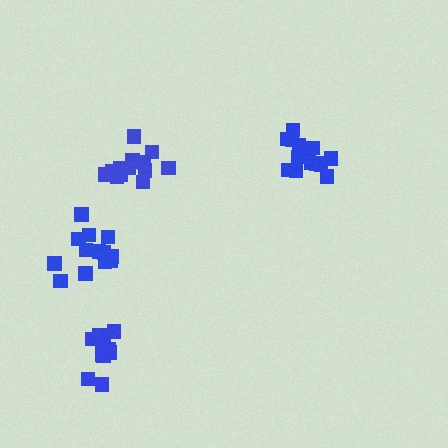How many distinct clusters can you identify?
There are 4 distinct clusters.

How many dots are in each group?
Group 1: 13 dots, Group 2: 11 dots, Group 3: 17 dots, Group 4: 15 dots (56 total).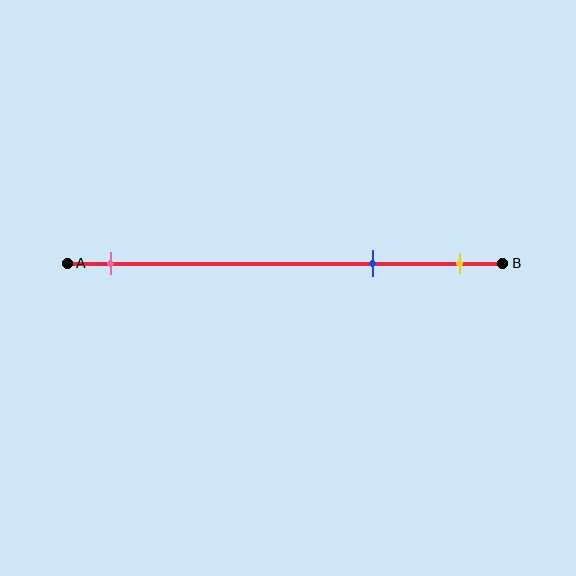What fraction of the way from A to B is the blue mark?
The blue mark is approximately 70% (0.7) of the way from A to B.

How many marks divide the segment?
There are 3 marks dividing the segment.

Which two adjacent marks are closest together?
The blue and yellow marks are the closest adjacent pair.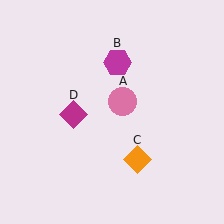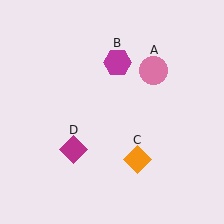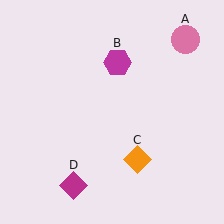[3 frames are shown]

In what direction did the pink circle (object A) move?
The pink circle (object A) moved up and to the right.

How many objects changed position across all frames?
2 objects changed position: pink circle (object A), magenta diamond (object D).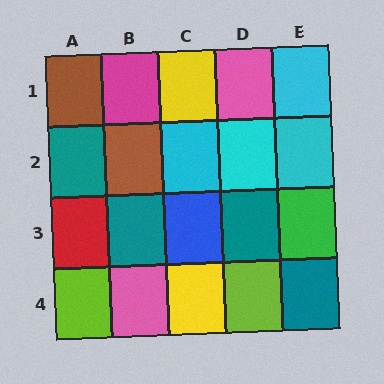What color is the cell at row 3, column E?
Green.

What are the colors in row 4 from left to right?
Lime, pink, yellow, lime, teal.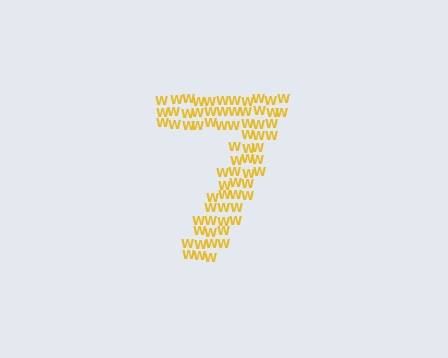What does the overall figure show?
The overall figure shows the digit 7.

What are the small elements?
The small elements are letter W's.